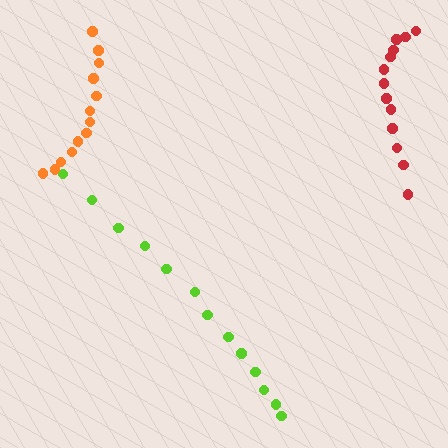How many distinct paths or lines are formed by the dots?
There are 3 distinct paths.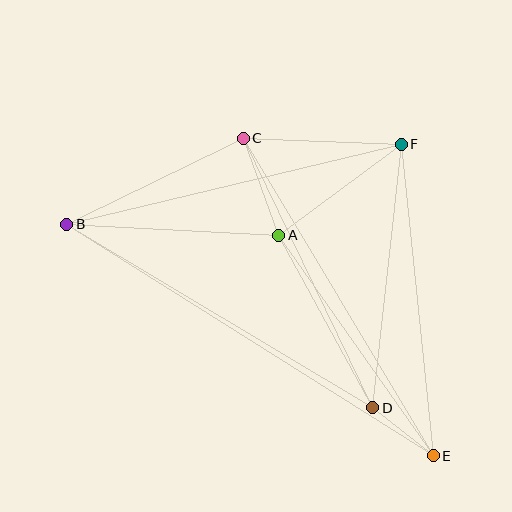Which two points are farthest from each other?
Points B and E are farthest from each other.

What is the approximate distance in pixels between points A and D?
The distance between A and D is approximately 197 pixels.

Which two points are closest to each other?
Points D and E are closest to each other.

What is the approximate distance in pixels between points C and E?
The distance between C and E is approximately 370 pixels.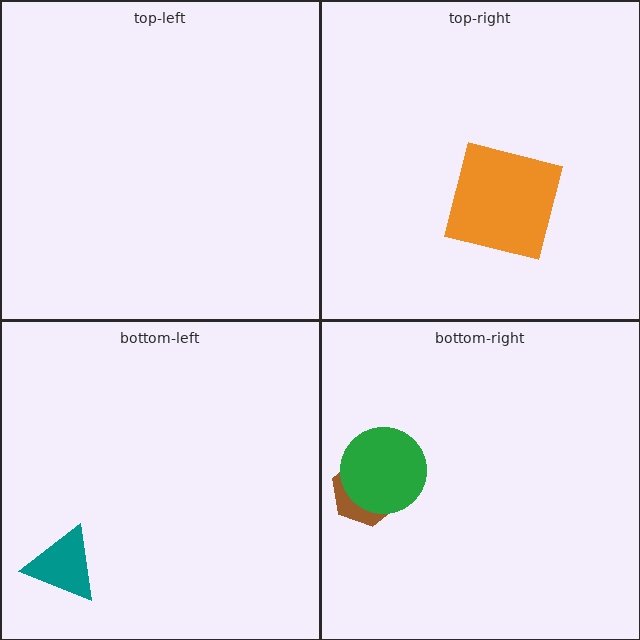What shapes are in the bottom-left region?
The teal triangle.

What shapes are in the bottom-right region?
The brown hexagon, the green circle.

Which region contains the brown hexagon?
The bottom-right region.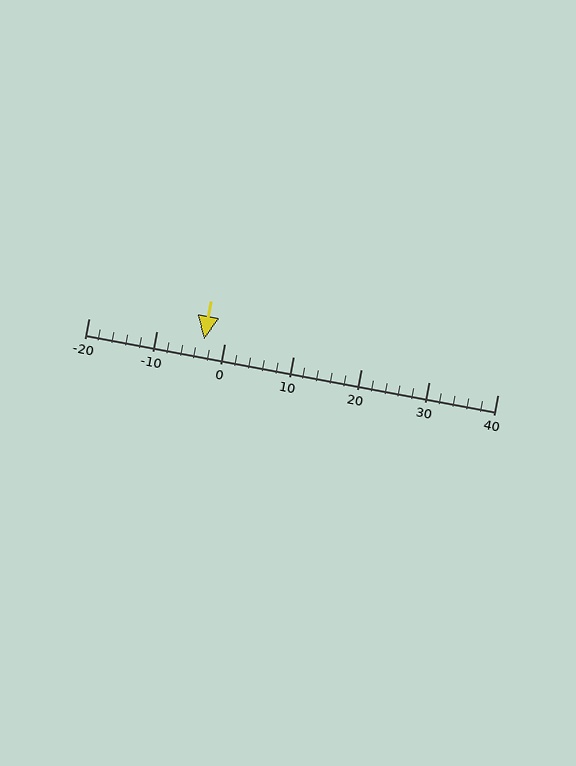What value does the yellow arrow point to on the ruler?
The yellow arrow points to approximately -3.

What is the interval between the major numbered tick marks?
The major tick marks are spaced 10 units apart.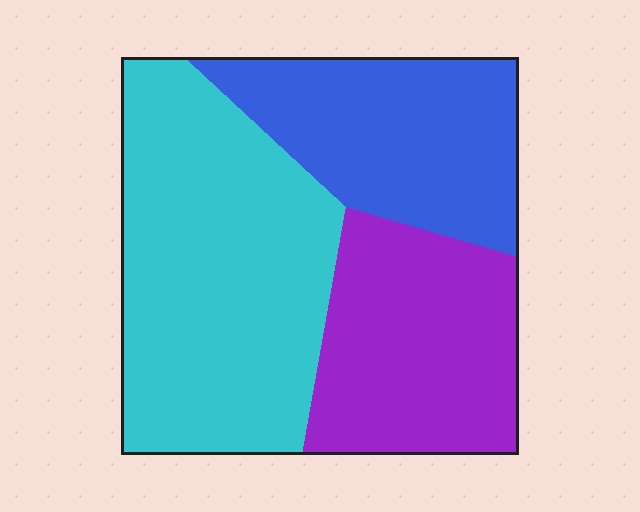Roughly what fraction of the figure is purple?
Purple takes up about one quarter (1/4) of the figure.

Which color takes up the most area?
Cyan, at roughly 45%.